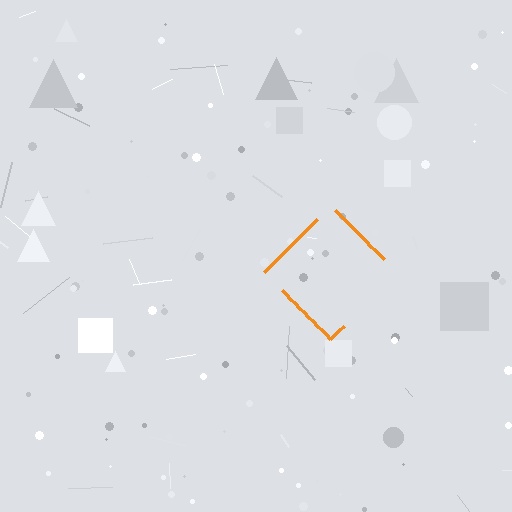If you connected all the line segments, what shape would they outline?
They would outline a diamond.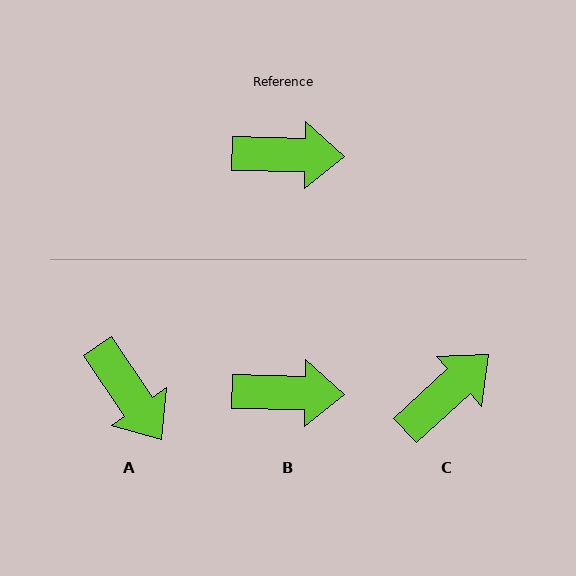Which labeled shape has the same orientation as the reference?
B.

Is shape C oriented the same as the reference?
No, it is off by about 44 degrees.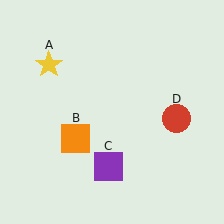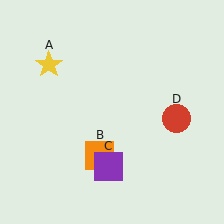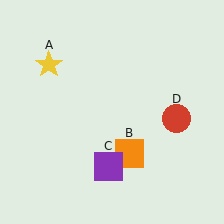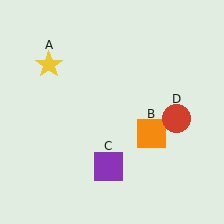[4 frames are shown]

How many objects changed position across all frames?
1 object changed position: orange square (object B).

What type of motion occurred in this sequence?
The orange square (object B) rotated counterclockwise around the center of the scene.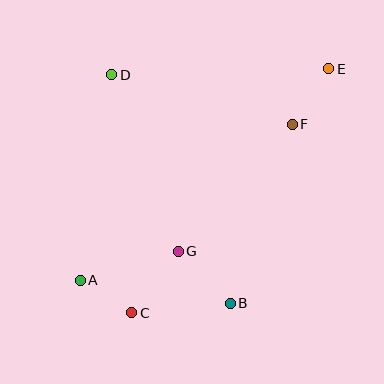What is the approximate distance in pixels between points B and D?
The distance between B and D is approximately 257 pixels.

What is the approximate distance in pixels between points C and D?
The distance between C and D is approximately 239 pixels.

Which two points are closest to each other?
Points A and C are closest to each other.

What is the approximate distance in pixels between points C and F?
The distance between C and F is approximately 247 pixels.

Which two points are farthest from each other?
Points A and E are farthest from each other.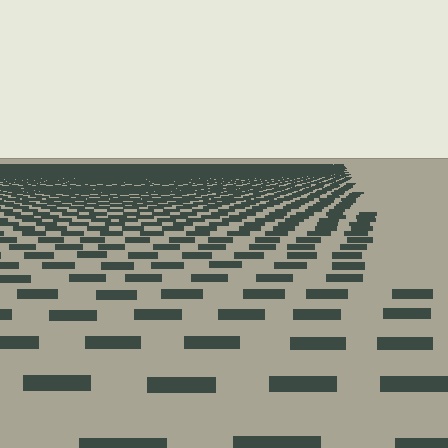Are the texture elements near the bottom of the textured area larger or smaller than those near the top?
Larger. Near the bottom, elements are closer to the viewer and appear at a bigger on-screen size.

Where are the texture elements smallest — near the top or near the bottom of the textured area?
Near the top.